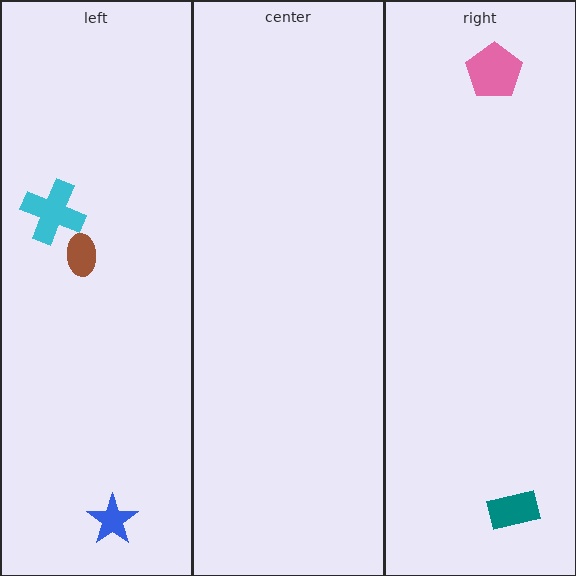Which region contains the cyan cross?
The left region.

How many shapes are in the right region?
2.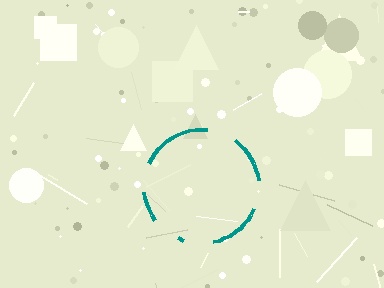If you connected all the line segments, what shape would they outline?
They would outline a circle.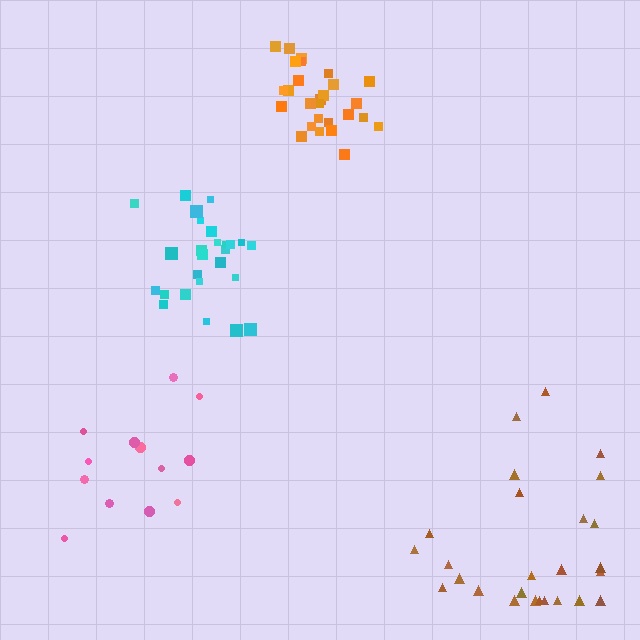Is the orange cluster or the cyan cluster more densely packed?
Orange.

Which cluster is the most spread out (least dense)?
Brown.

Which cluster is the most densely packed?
Orange.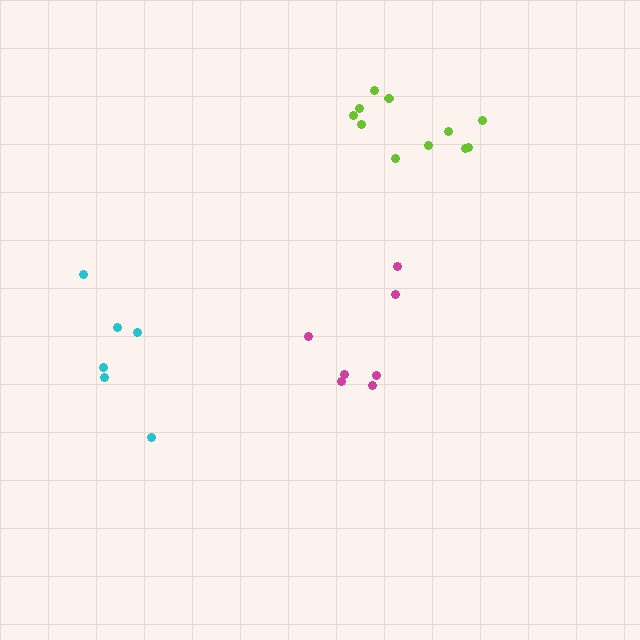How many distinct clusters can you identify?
There are 3 distinct clusters.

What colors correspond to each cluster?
The clusters are colored: cyan, lime, magenta.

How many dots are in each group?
Group 1: 6 dots, Group 2: 11 dots, Group 3: 7 dots (24 total).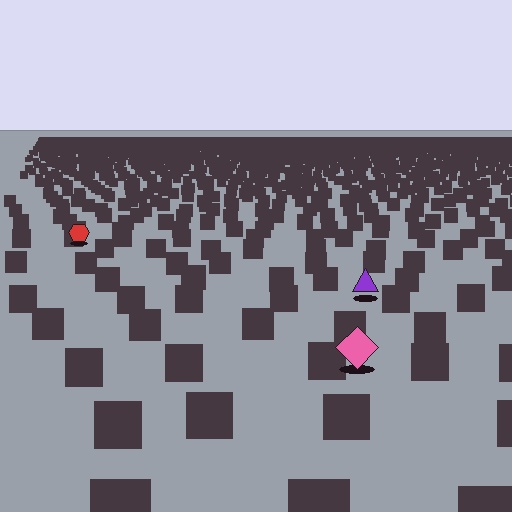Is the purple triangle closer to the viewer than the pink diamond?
No. The pink diamond is closer — you can tell from the texture gradient: the ground texture is coarser near it.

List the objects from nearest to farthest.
From nearest to farthest: the pink diamond, the purple triangle, the red hexagon.